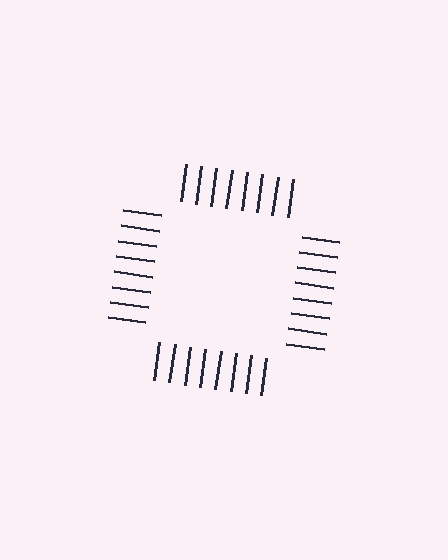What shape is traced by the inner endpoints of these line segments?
An illusory square — the line segments terminate on its edges but no continuous stroke is drawn.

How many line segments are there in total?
32 — 8 along each of the 4 edges.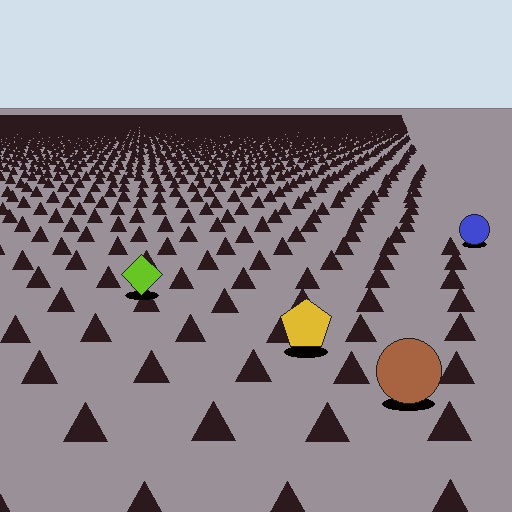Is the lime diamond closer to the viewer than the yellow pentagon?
No. The yellow pentagon is closer — you can tell from the texture gradient: the ground texture is coarser near it.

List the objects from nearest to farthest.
From nearest to farthest: the brown circle, the yellow pentagon, the lime diamond, the blue circle.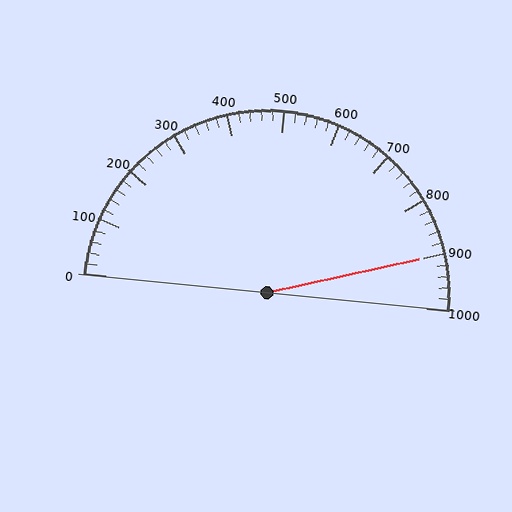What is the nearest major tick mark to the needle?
The nearest major tick mark is 900.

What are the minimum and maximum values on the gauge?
The gauge ranges from 0 to 1000.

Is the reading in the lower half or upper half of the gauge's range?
The reading is in the upper half of the range (0 to 1000).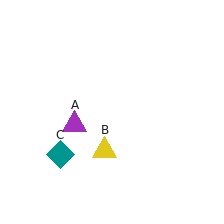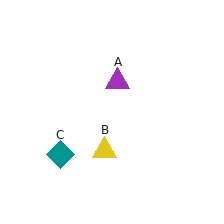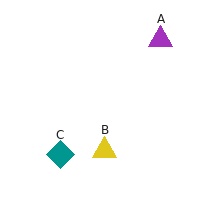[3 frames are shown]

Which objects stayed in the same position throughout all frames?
Yellow triangle (object B) and teal diamond (object C) remained stationary.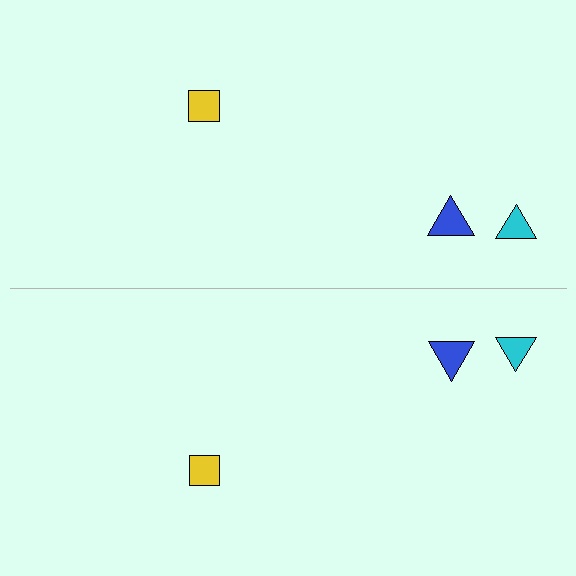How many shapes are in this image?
There are 6 shapes in this image.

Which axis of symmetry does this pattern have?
The pattern has a horizontal axis of symmetry running through the center of the image.